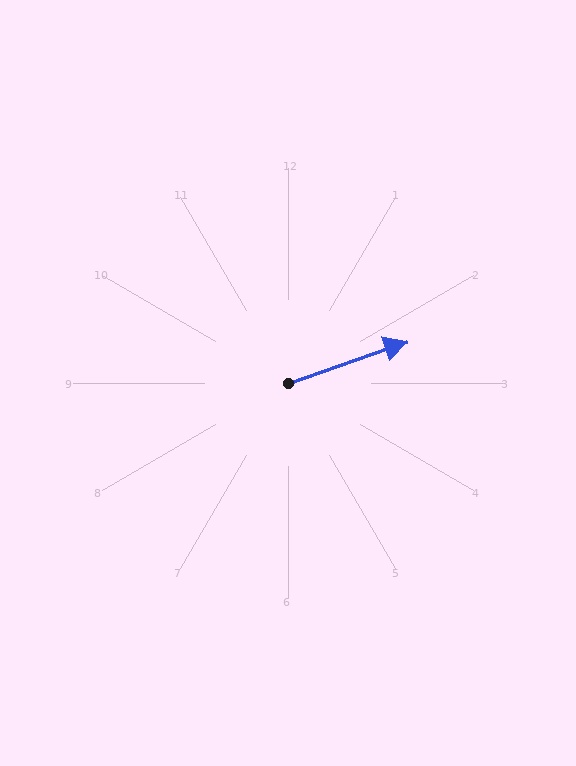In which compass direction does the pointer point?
East.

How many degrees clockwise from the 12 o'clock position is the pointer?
Approximately 71 degrees.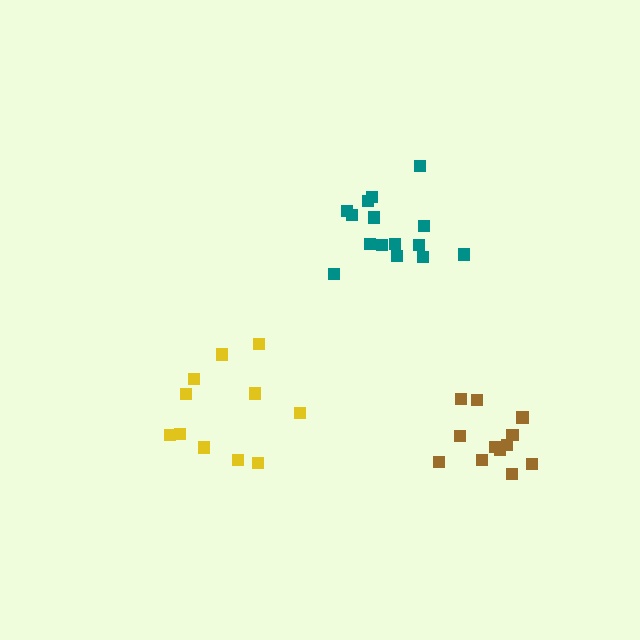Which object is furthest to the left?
The yellow cluster is leftmost.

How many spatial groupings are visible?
There are 3 spatial groupings.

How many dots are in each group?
Group 1: 11 dots, Group 2: 12 dots, Group 3: 15 dots (38 total).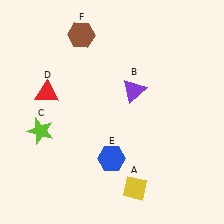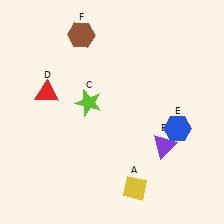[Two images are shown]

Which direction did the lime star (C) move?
The lime star (C) moved right.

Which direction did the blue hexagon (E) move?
The blue hexagon (E) moved right.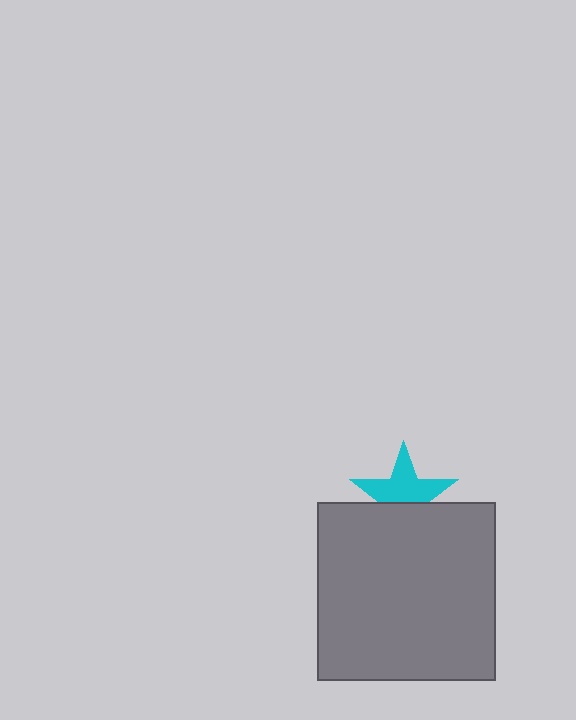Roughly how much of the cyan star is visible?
About half of it is visible (roughly 59%).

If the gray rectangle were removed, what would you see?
You would see the complete cyan star.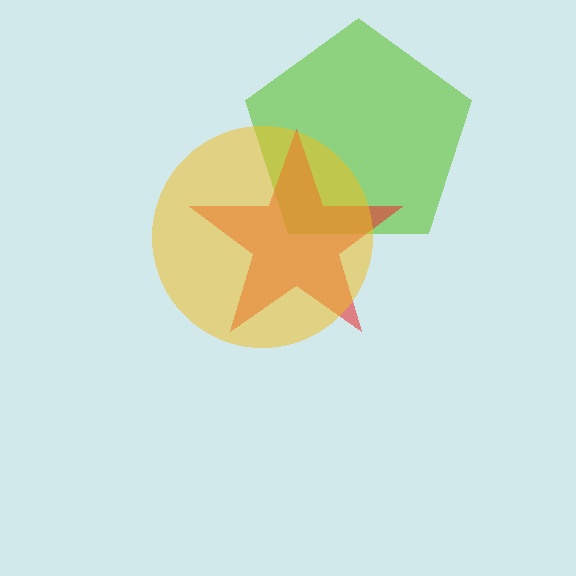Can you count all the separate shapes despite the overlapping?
Yes, there are 3 separate shapes.